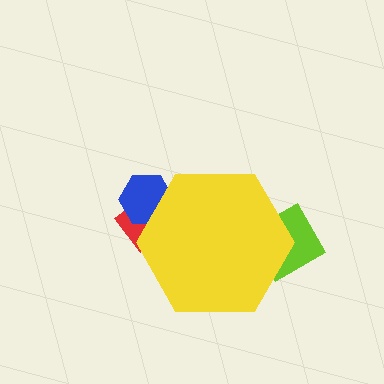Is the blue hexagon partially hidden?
Yes, the blue hexagon is partially hidden behind the yellow hexagon.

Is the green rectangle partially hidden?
Yes, the green rectangle is partially hidden behind the yellow hexagon.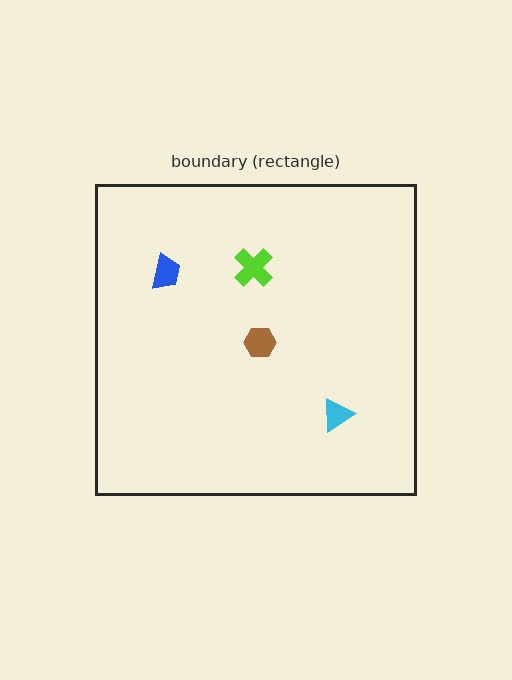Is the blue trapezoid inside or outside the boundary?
Inside.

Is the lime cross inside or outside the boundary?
Inside.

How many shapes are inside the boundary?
4 inside, 0 outside.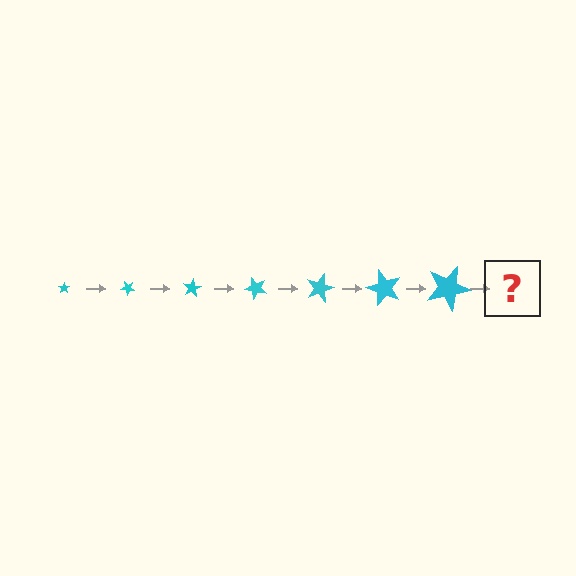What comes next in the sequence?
The next element should be a star, larger than the previous one and rotated 280 degrees from the start.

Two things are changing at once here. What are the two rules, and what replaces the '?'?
The two rules are that the star grows larger each step and it rotates 40 degrees each step. The '?' should be a star, larger than the previous one and rotated 280 degrees from the start.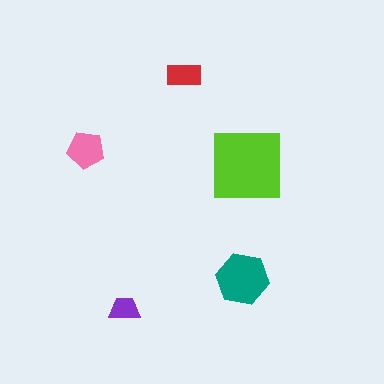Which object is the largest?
The lime square.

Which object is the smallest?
The purple trapezoid.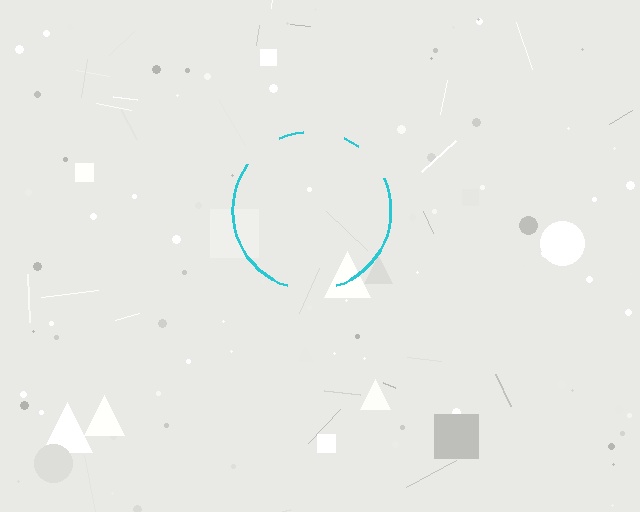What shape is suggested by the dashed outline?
The dashed outline suggests a circle.